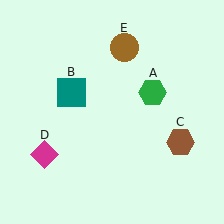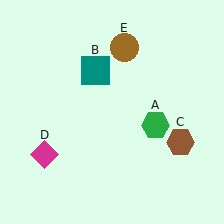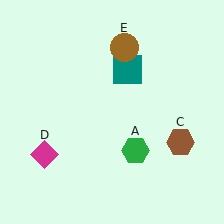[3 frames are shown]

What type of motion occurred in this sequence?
The green hexagon (object A), teal square (object B) rotated clockwise around the center of the scene.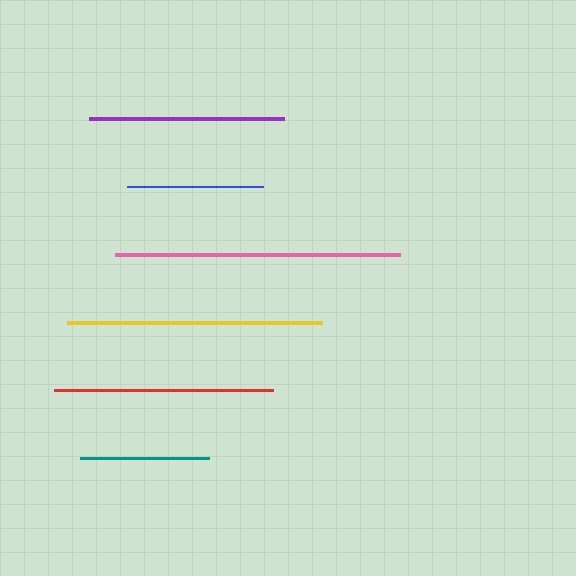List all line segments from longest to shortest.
From longest to shortest: pink, yellow, red, purple, blue, teal.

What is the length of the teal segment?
The teal segment is approximately 129 pixels long.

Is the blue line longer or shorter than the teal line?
The blue line is longer than the teal line.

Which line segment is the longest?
The pink line is the longest at approximately 285 pixels.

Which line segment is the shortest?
The teal line is the shortest at approximately 129 pixels.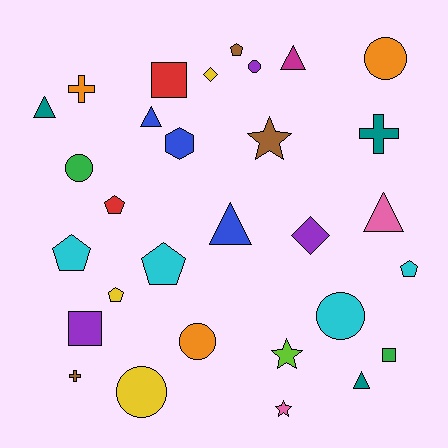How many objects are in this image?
There are 30 objects.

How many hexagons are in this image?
There is 1 hexagon.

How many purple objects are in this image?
There are 3 purple objects.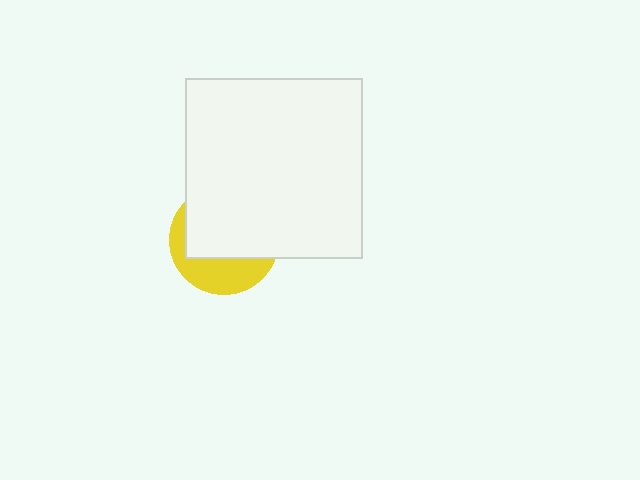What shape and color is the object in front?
The object in front is a white rectangle.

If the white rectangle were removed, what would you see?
You would see the complete yellow circle.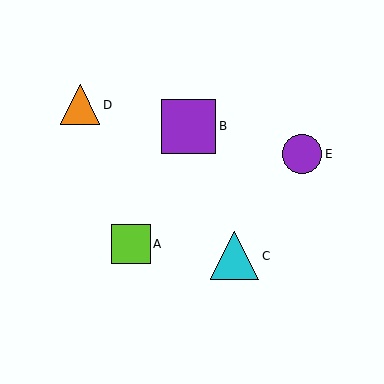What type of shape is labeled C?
Shape C is a cyan triangle.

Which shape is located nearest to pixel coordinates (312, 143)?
The purple circle (labeled E) at (302, 154) is nearest to that location.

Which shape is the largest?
The purple square (labeled B) is the largest.